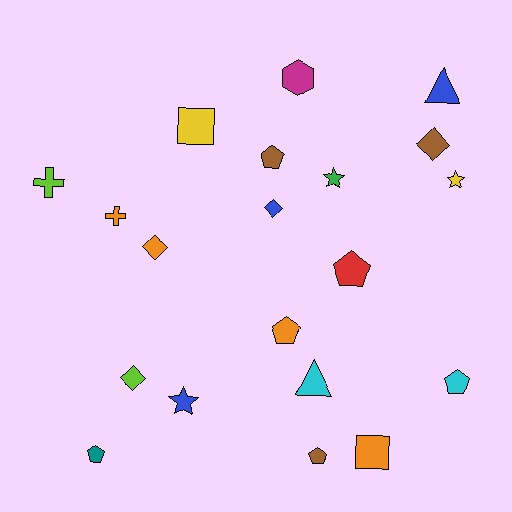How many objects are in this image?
There are 20 objects.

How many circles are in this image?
There are no circles.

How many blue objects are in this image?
There are 3 blue objects.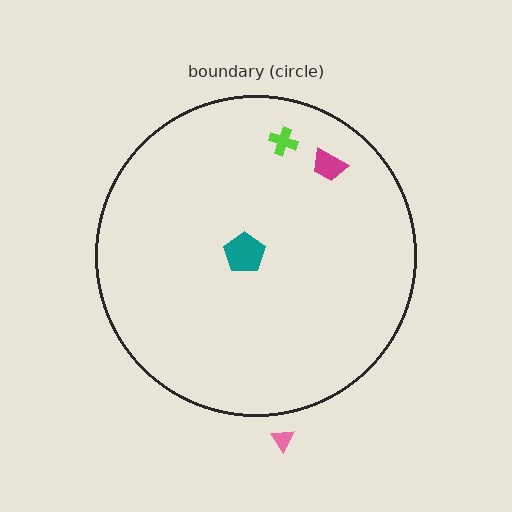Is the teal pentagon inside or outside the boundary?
Inside.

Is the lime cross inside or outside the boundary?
Inside.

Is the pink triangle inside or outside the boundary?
Outside.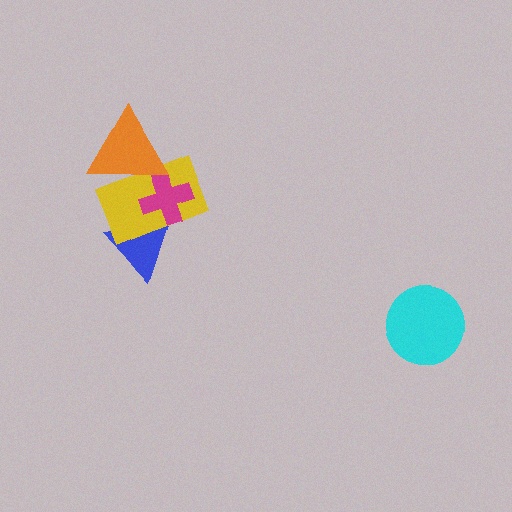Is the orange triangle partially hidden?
No, no other shape covers it.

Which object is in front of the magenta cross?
The orange triangle is in front of the magenta cross.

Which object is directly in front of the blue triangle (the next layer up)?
The yellow rectangle is directly in front of the blue triangle.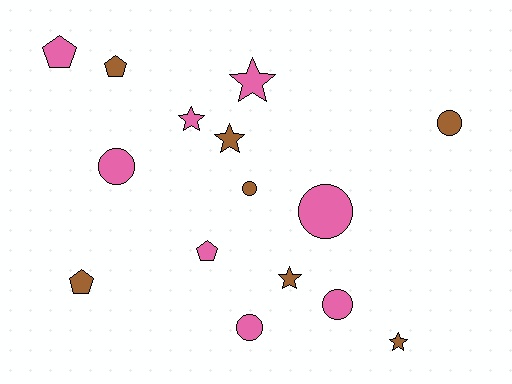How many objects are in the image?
There are 15 objects.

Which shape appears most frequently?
Circle, with 6 objects.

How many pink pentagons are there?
There are 2 pink pentagons.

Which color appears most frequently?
Pink, with 8 objects.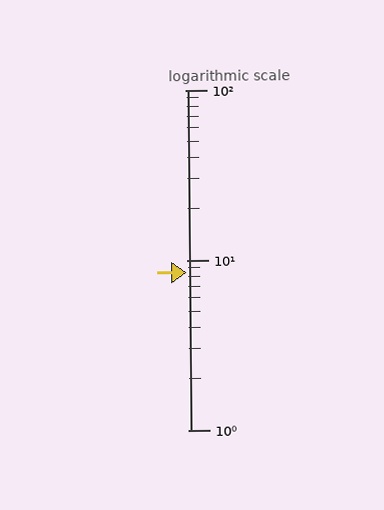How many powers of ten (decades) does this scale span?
The scale spans 2 decades, from 1 to 100.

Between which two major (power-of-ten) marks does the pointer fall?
The pointer is between 1 and 10.